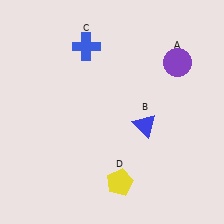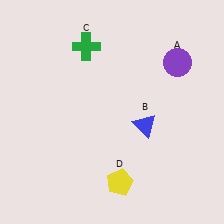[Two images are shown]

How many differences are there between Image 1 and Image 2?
There is 1 difference between the two images.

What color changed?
The cross (C) changed from blue in Image 1 to green in Image 2.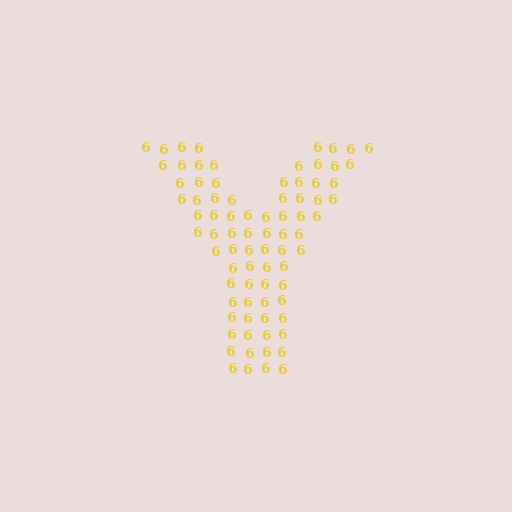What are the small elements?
The small elements are digit 6's.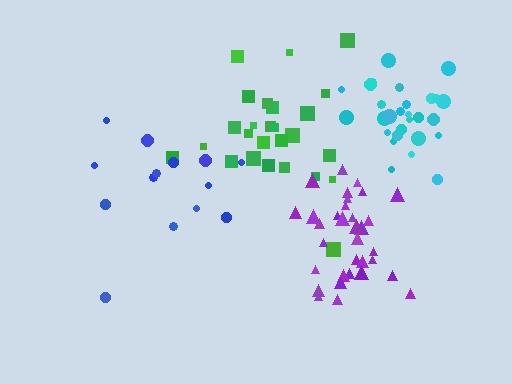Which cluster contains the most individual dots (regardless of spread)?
Purple (33).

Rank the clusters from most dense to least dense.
cyan, purple, green, blue.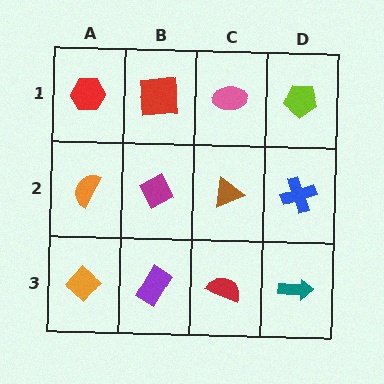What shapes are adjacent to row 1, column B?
A magenta diamond (row 2, column B), a red hexagon (row 1, column A), a pink ellipse (row 1, column C).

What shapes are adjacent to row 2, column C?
A pink ellipse (row 1, column C), a red semicircle (row 3, column C), a magenta diamond (row 2, column B), a blue cross (row 2, column D).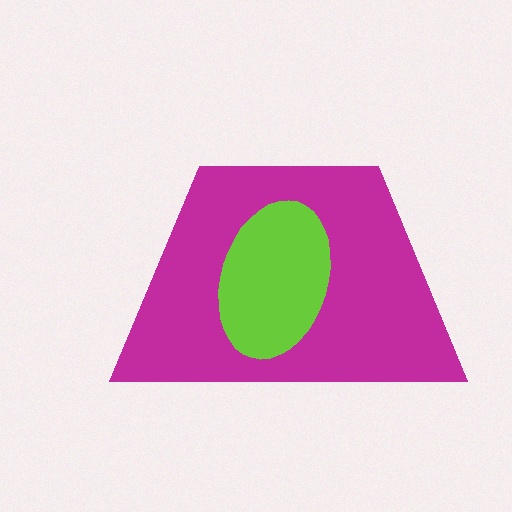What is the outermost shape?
The magenta trapezoid.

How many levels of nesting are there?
2.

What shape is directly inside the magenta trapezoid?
The lime ellipse.